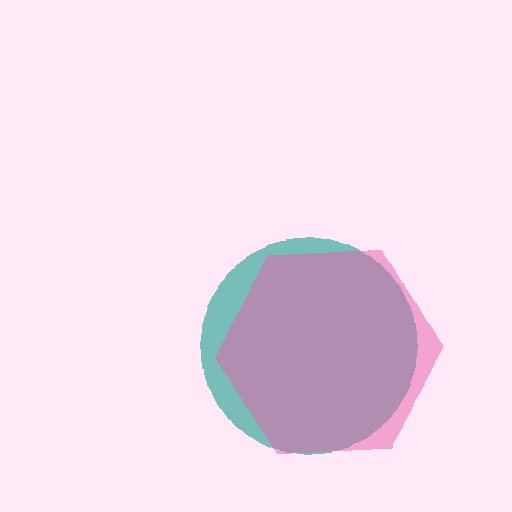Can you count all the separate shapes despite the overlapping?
Yes, there are 2 separate shapes.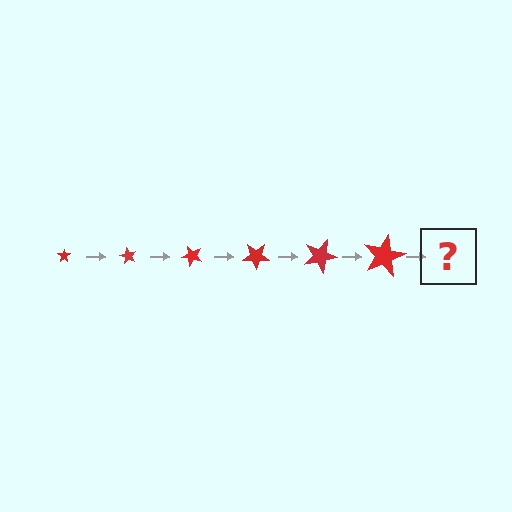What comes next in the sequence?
The next element should be a star, larger than the previous one and rotated 360 degrees from the start.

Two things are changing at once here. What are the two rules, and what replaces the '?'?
The two rules are that the star grows larger each step and it rotates 60 degrees each step. The '?' should be a star, larger than the previous one and rotated 360 degrees from the start.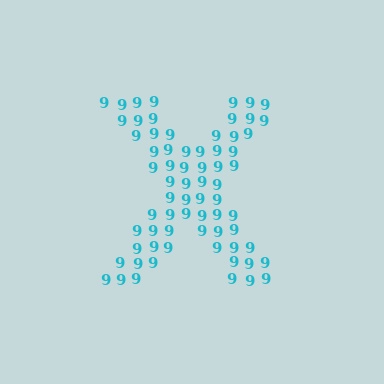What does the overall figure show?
The overall figure shows the letter X.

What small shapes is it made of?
It is made of small digit 9's.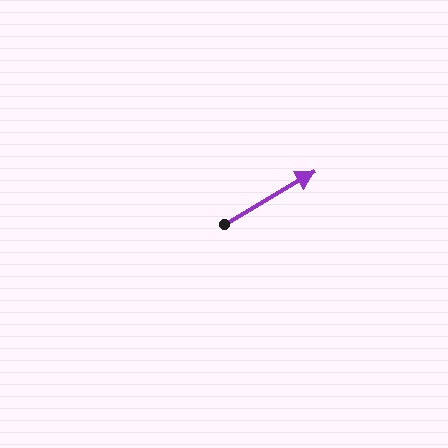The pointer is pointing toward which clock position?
Roughly 2 o'clock.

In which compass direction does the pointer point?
Northeast.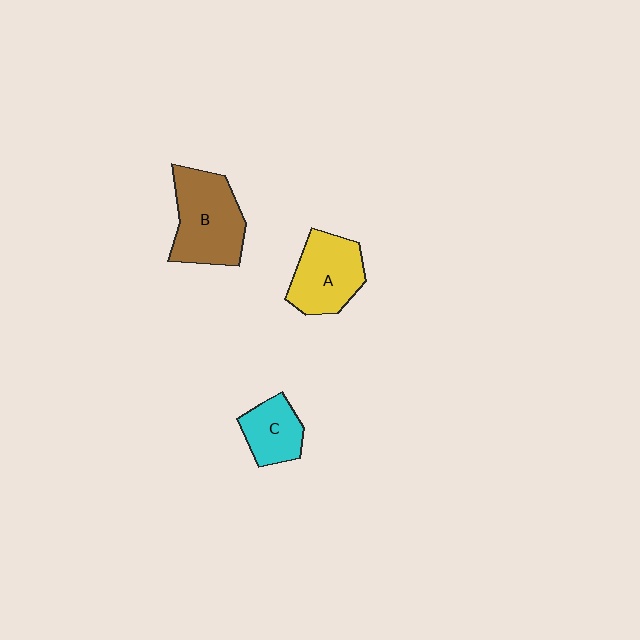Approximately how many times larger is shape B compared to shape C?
Approximately 1.8 times.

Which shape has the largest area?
Shape B (brown).